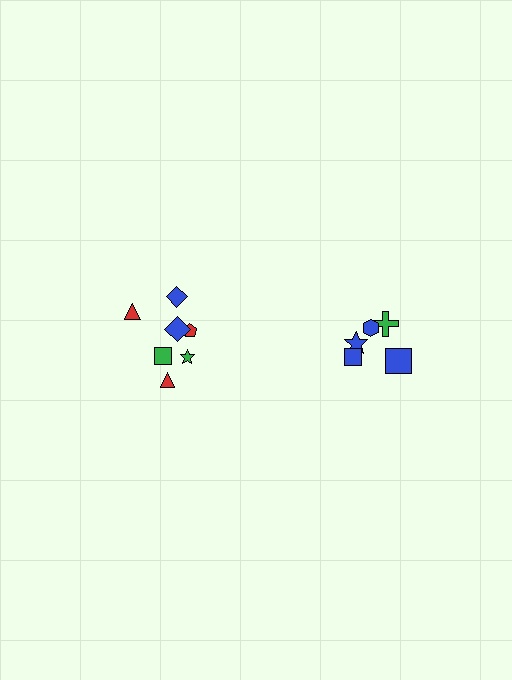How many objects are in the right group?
There are 5 objects.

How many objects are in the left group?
There are 7 objects.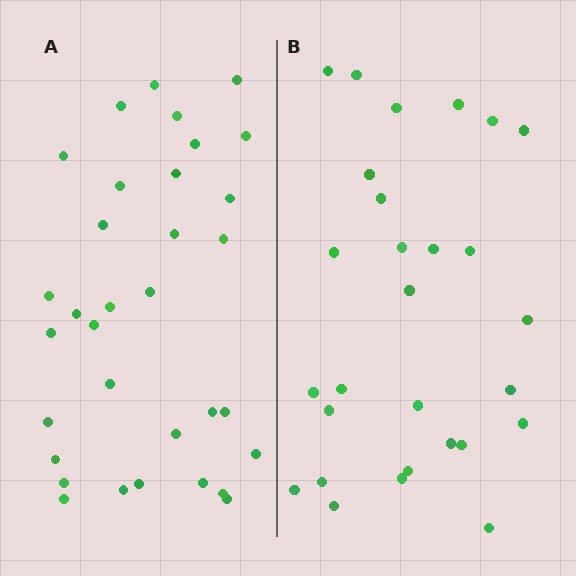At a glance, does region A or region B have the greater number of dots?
Region A (the left region) has more dots.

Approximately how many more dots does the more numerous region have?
Region A has about 5 more dots than region B.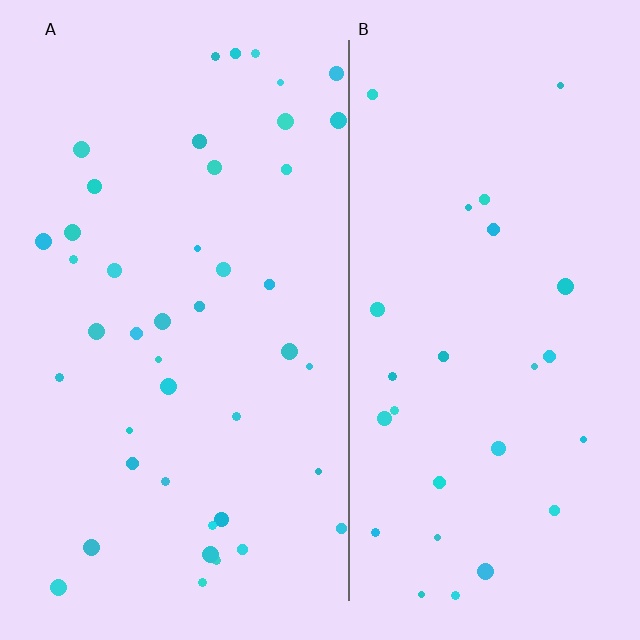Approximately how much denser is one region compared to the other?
Approximately 1.6× — region A over region B.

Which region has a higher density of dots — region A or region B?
A (the left).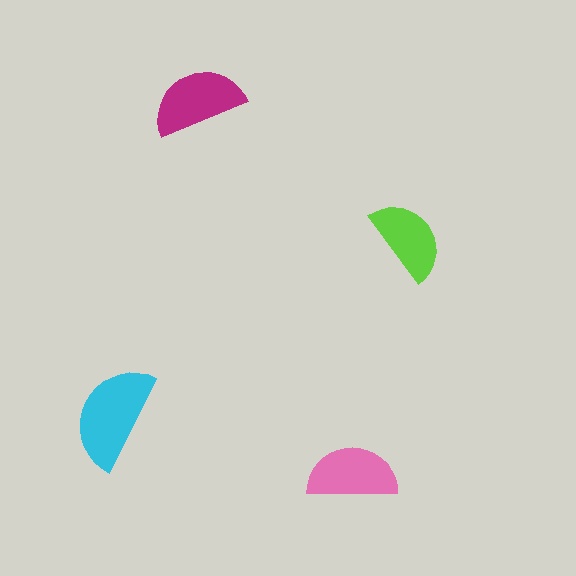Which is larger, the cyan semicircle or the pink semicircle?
The cyan one.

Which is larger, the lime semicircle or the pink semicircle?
The pink one.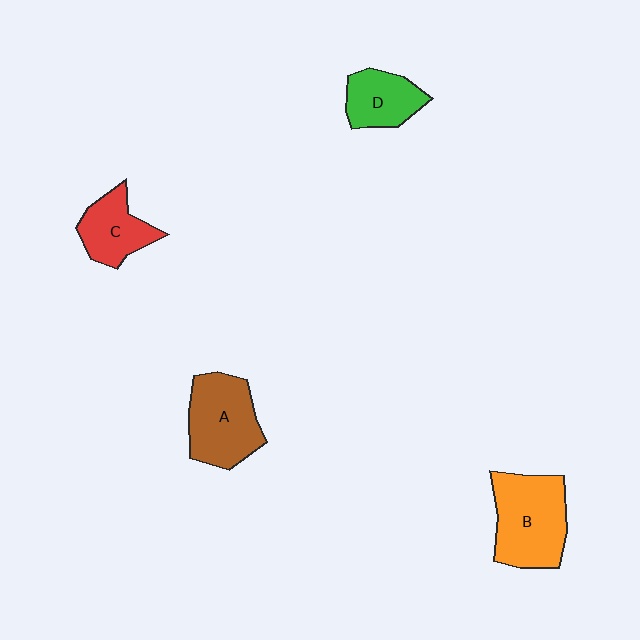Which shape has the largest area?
Shape B (orange).